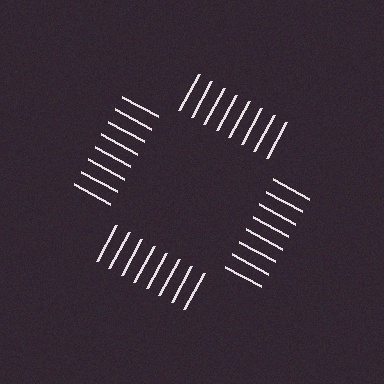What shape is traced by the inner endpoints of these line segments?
An illusory square — the line segments terminate on its edges but no continuous stroke is drawn.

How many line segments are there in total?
32 — 8 along each of the 4 edges.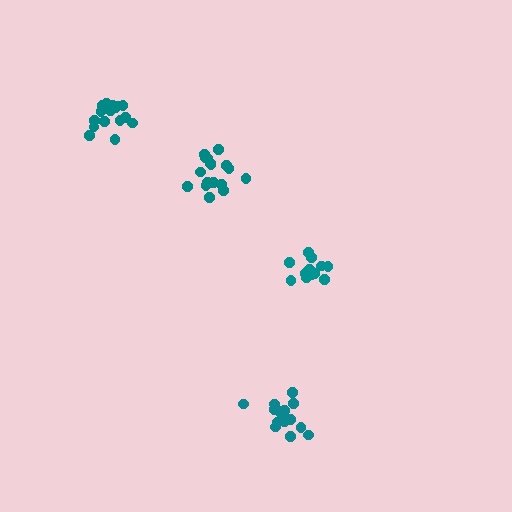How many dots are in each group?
Group 1: 14 dots, Group 2: 17 dots, Group 3: 15 dots, Group 4: 16 dots (62 total).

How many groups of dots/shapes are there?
There are 4 groups.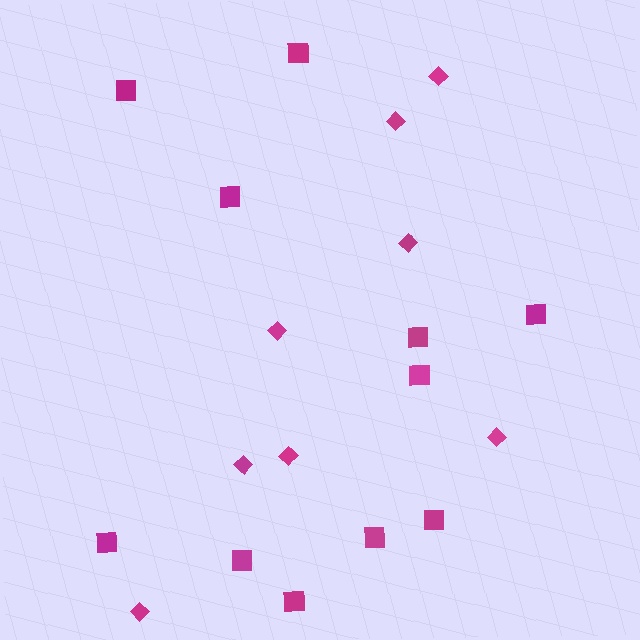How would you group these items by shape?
There are 2 groups: one group of squares (11) and one group of diamonds (8).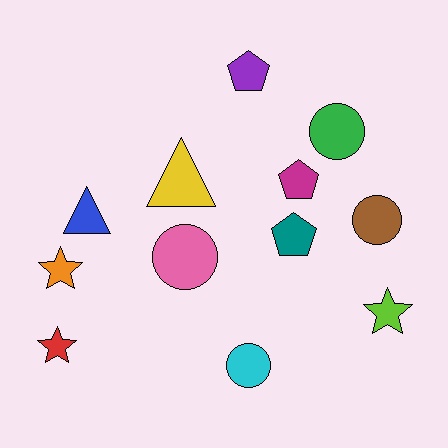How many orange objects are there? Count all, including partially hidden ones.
There is 1 orange object.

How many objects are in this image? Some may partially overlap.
There are 12 objects.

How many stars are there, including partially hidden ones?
There are 3 stars.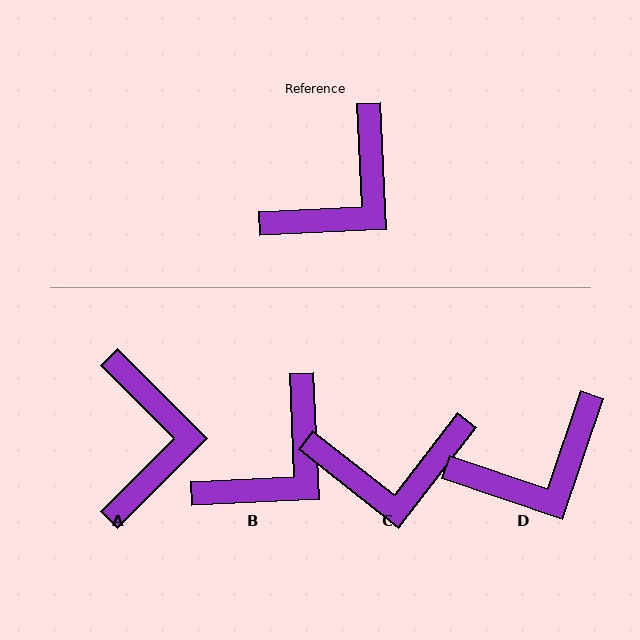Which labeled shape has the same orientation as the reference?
B.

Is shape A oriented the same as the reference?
No, it is off by about 42 degrees.